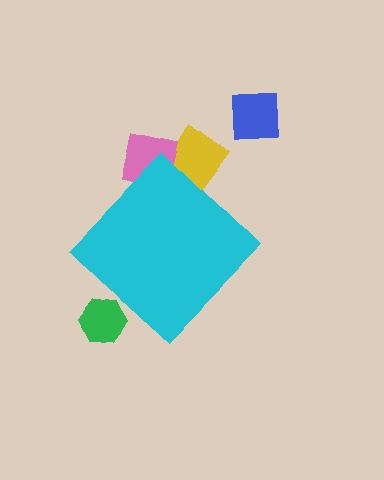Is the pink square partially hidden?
Yes, the pink square is partially hidden behind the cyan diamond.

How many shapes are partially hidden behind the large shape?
3 shapes are partially hidden.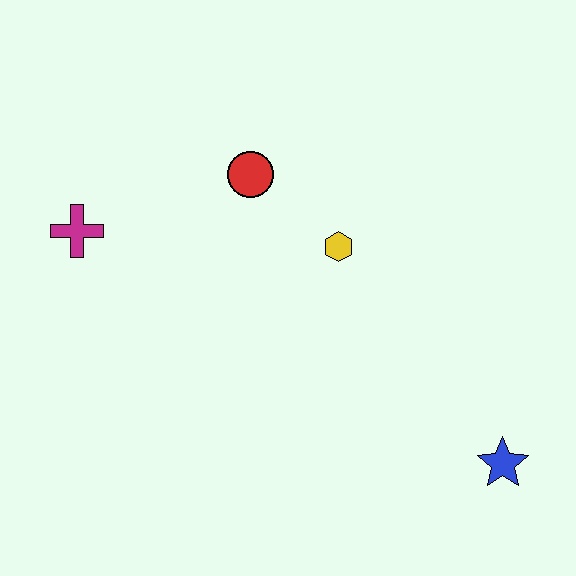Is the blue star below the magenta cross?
Yes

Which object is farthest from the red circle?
The blue star is farthest from the red circle.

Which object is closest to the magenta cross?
The red circle is closest to the magenta cross.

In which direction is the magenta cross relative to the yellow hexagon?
The magenta cross is to the left of the yellow hexagon.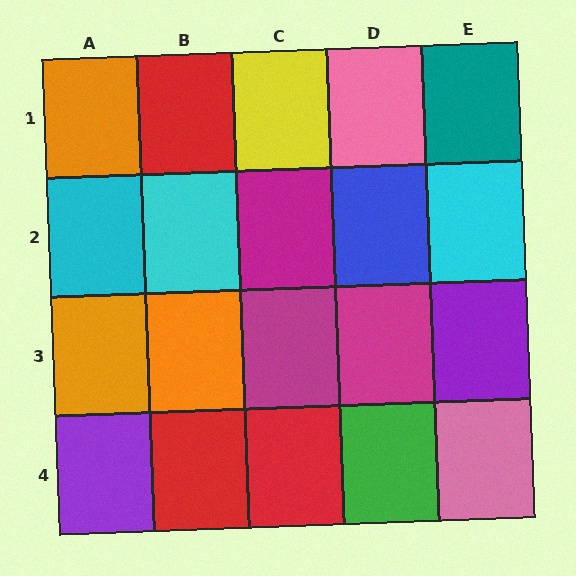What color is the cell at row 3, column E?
Purple.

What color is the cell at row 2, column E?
Cyan.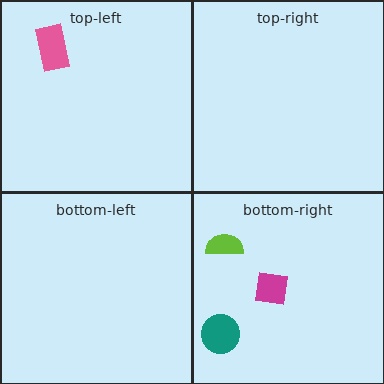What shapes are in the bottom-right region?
The magenta square, the lime semicircle, the teal circle.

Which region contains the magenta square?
The bottom-right region.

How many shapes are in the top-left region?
1.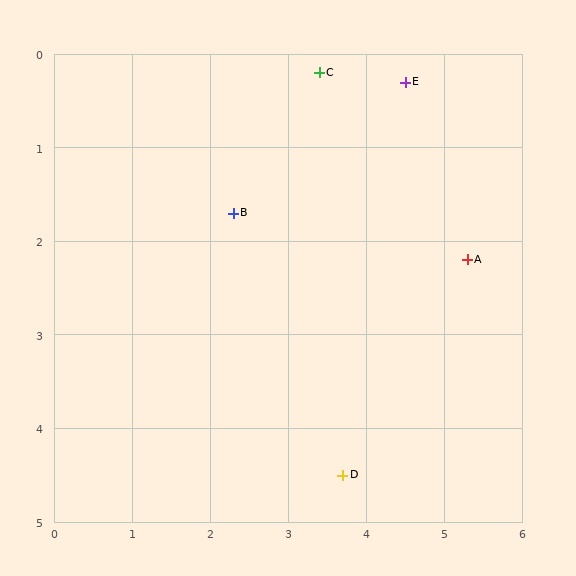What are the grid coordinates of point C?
Point C is at approximately (3.4, 0.2).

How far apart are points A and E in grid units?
Points A and E are about 2.1 grid units apart.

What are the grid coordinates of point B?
Point B is at approximately (2.3, 1.7).